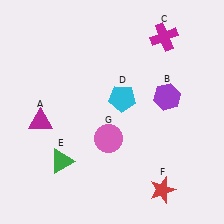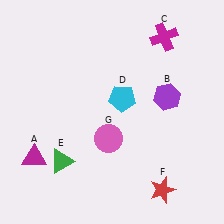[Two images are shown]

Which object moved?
The magenta triangle (A) moved down.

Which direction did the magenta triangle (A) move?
The magenta triangle (A) moved down.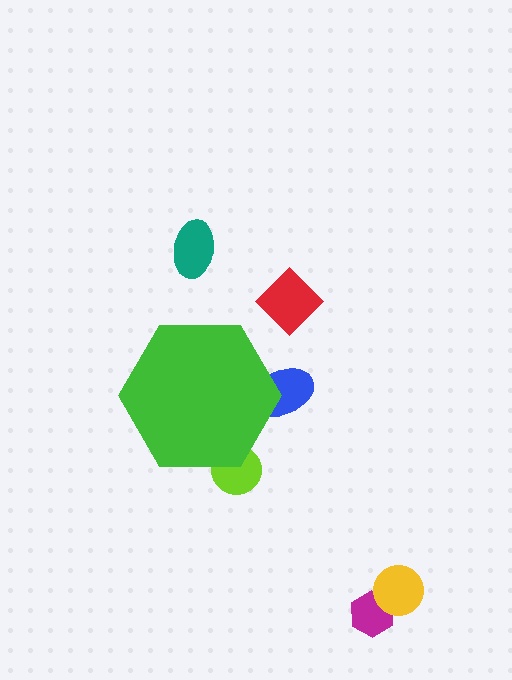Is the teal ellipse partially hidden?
No, the teal ellipse is fully visible.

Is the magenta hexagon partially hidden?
No, the magenta hexagon is fully visible.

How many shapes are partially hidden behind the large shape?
2 shapes are partially hidden.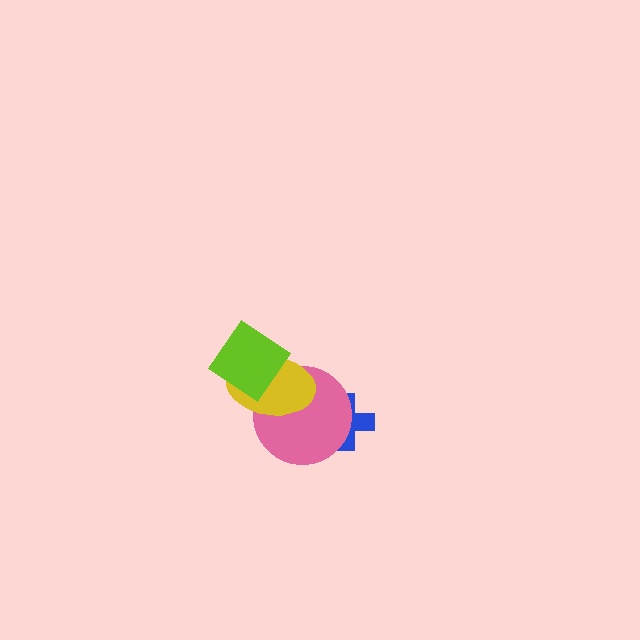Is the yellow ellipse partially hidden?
Yes, it is partially covered by another shape.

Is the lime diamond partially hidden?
No, no other shape covers it.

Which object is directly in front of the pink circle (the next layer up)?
The yellow ellipse is directly in front of the pink circle.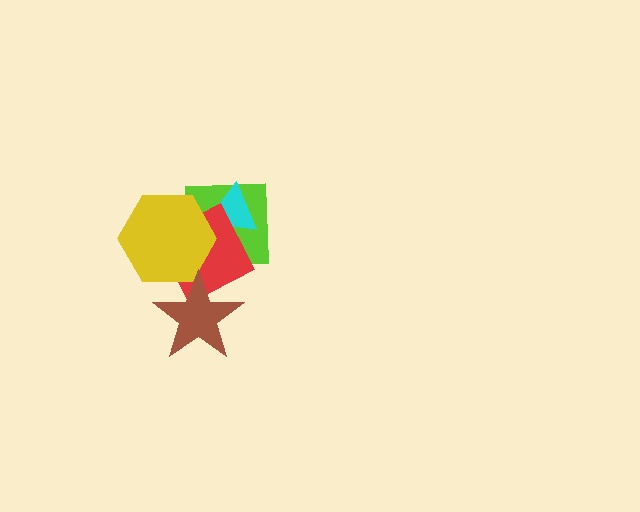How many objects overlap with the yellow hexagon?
4 objects overlap with the yellow hexagon.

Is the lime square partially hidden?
Yes, it is partially covered by another shape.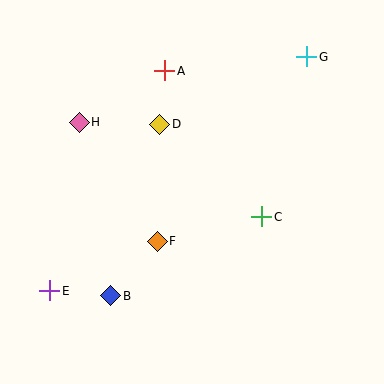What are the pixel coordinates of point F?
Point F is at (157, 241).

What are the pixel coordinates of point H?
Point H is at (79, 122).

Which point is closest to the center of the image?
Point F at (157, 241) is closest to the center.